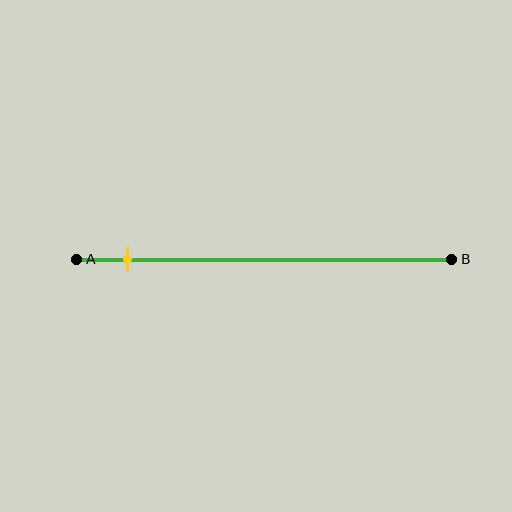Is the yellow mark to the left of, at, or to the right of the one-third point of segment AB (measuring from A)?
The yellow mark is to the left of the one-third point of segment AB.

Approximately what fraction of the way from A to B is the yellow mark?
The yellow mark is approximately 15% of the way from A to B.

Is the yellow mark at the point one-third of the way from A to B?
No, the mark is at about 15% from A, not at the 33% one-third point.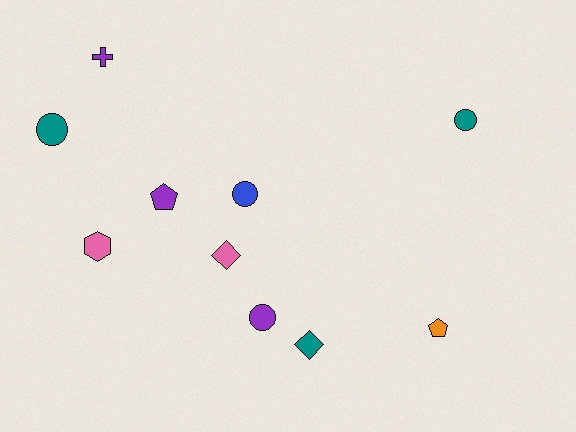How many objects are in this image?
There are 10 objects.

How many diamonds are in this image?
There are 2 diamonds.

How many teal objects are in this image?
There are 3 teal objects.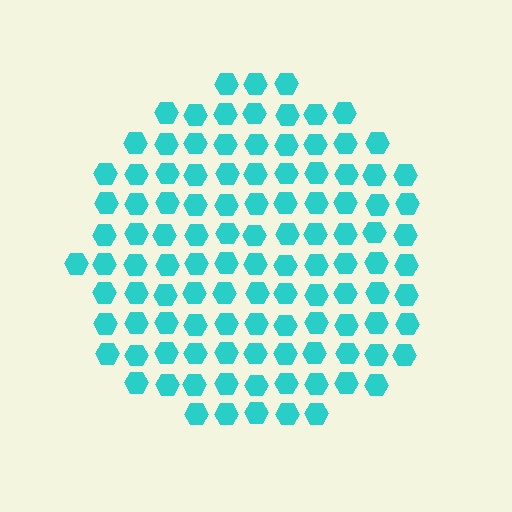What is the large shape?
The large shape is a circle.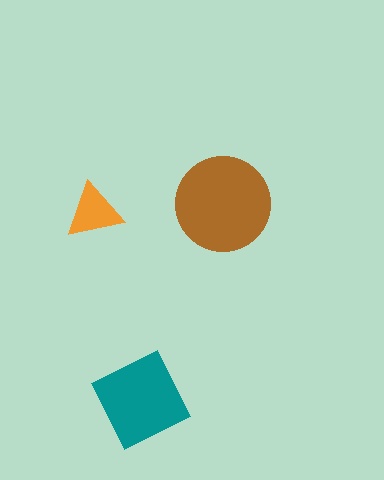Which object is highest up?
The brown circle is topmost.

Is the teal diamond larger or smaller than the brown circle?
Smaller.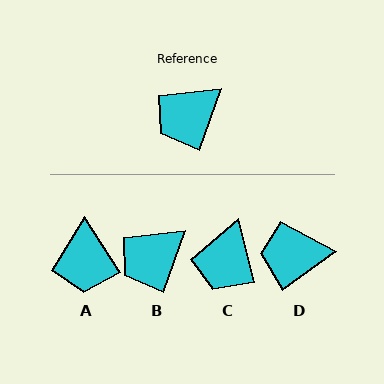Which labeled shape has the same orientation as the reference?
B.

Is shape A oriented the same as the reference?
No, it is off by about 53 degrees.